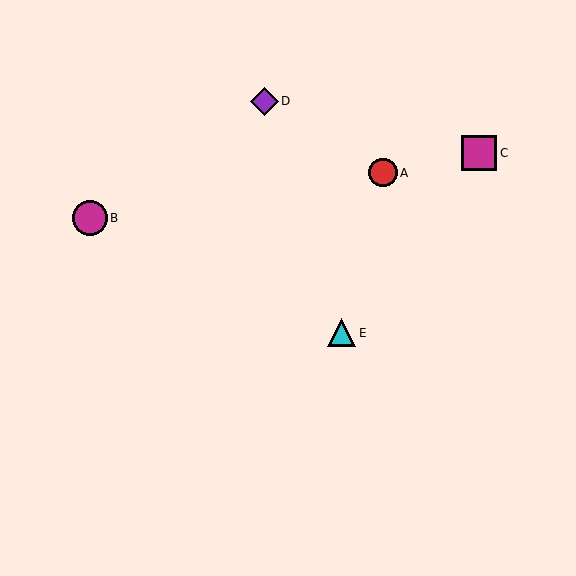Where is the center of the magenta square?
The center of the magenta square is at (479, 153).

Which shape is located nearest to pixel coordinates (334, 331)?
The cyan triangle (labeled E) at (342, 333) is nearest to that location.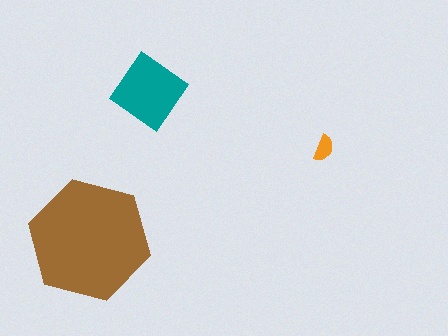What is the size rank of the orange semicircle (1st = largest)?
3rd.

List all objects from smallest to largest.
The orange semicircle, the teal diamond, the brown hexagon.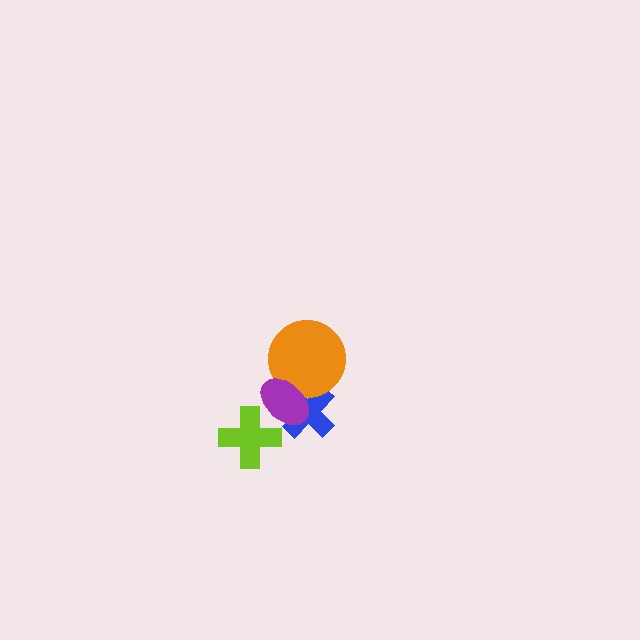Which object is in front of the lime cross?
The purple ellipse is in front of the lime cross.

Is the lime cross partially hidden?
Yes, it is partially covered by another shape.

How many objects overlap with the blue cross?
2 objects overlap with the blue cross.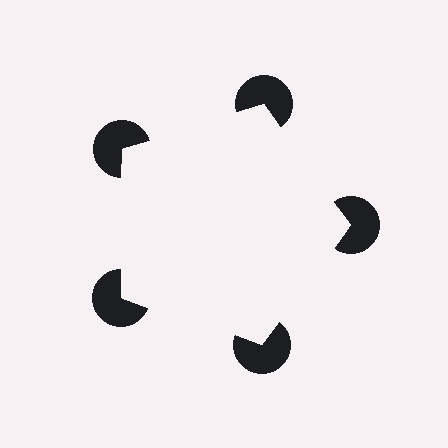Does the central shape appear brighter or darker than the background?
It typically appears slightly brighter than the background, even though no actual brightness change is drawn.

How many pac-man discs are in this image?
There are 5 — one at each vertex of the illusory pentagon.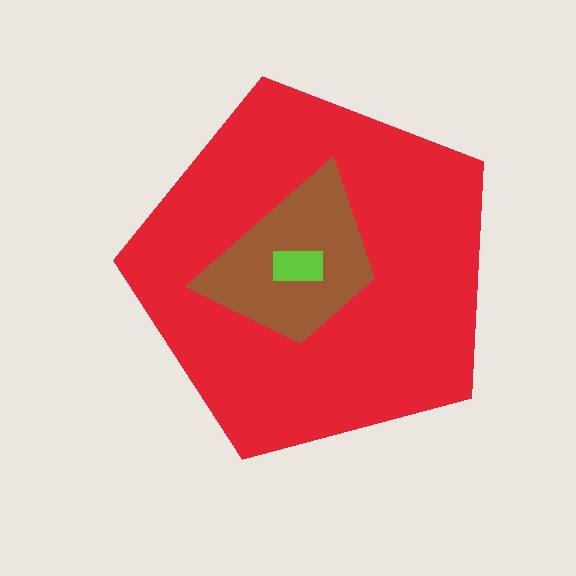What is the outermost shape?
The red pentagon.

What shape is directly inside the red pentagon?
The brown trapezoid.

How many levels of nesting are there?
3.